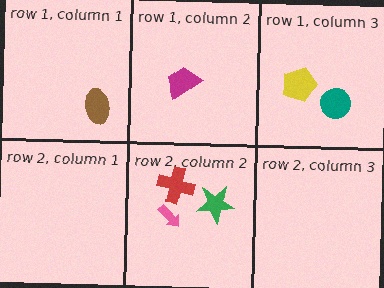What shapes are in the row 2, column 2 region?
The red cross, the pink arrow, the green star.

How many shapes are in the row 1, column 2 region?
1.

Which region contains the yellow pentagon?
The row 1, column 3 region.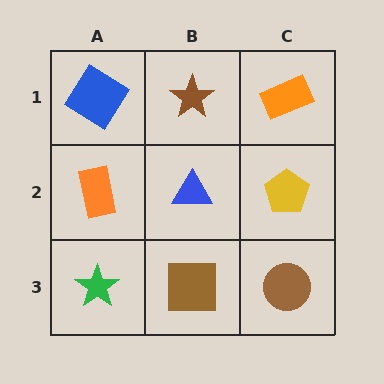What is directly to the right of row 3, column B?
A brown circle.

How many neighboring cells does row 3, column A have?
2.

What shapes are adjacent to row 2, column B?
A brown star (row 1, column B), a brown square (row 3, column B), an orange rectangle (row 2, column A), a yellow pentagon (row 2, column C).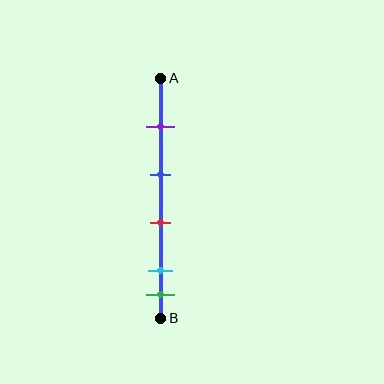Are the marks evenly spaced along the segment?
No, the marks are not evenly spaced.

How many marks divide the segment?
There are 5 marks dividing the segment.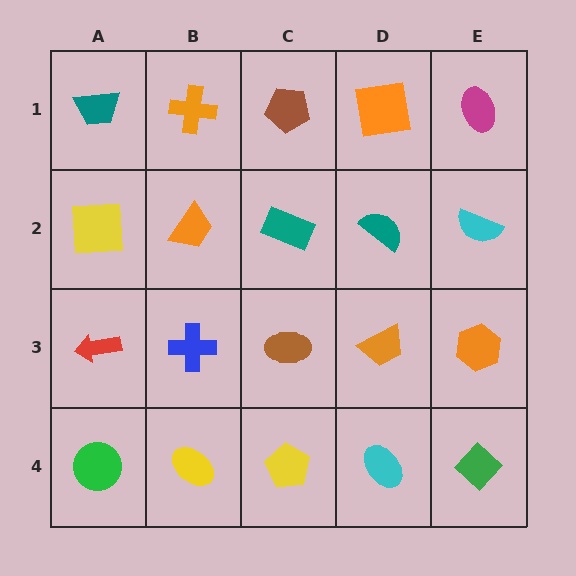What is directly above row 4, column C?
A brown ellipse.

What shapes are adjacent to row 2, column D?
An orange square (row 1, column D), an orange trapezoid (row 3, column D), a teal rectangle (row 2, column C), a cyan semicircle (row 2, column E).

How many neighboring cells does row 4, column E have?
2.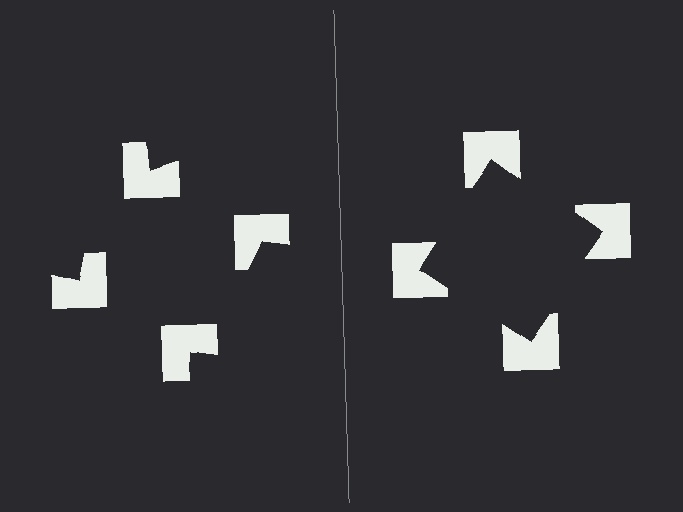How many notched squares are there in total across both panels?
8 — 4 on each side.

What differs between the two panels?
The notched squares are positioned identically on both sides; only the wedge orientations differ. On the right they align to a square; on the left they are misaligned.